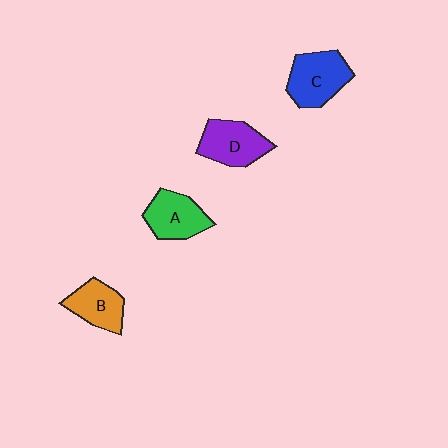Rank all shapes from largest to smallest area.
From largest to smallest: C (blue), D (purple), A (green), B (orange).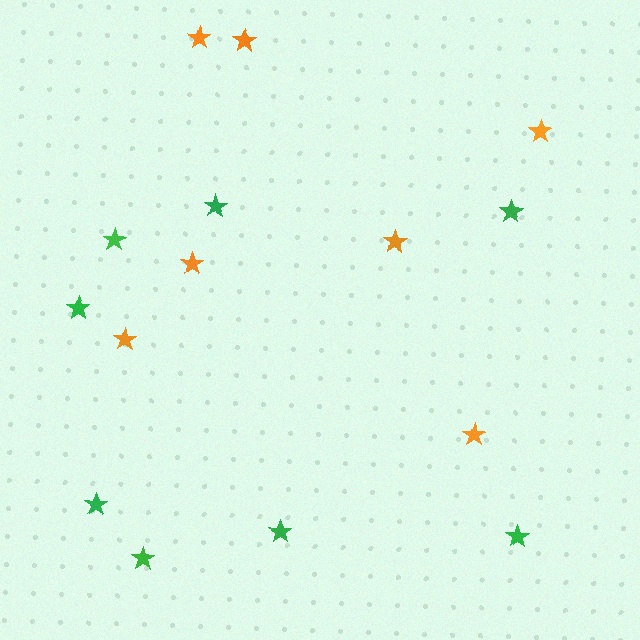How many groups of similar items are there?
There are 2 groups: one group of orange stars (7) and one group of green stars (8).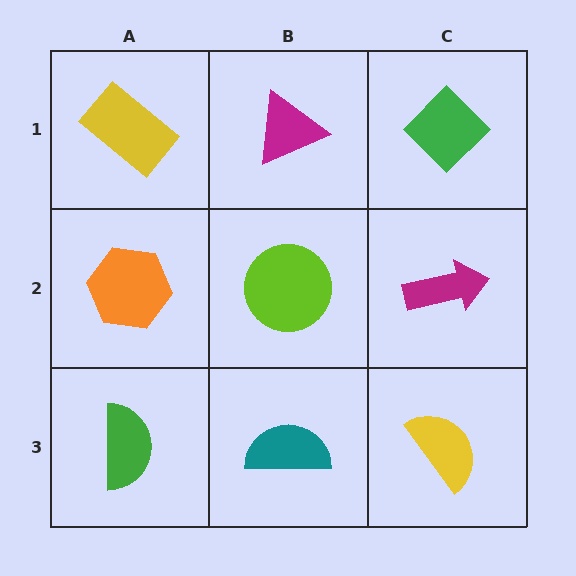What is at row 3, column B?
A teal semicircle.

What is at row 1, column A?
A yellow rectangle.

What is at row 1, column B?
A magenta triangle.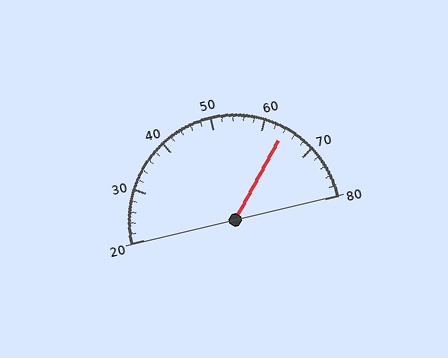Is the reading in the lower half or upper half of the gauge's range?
The reading is in the upper half of the range (20 to 80).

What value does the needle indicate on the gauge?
The needle indicates approximately 64.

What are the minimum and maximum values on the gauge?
The gauge ranges from 20 to 80.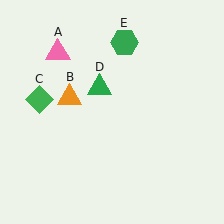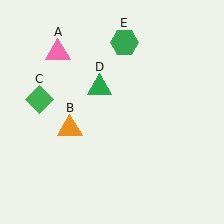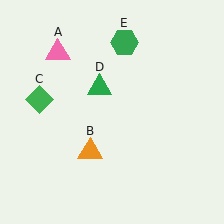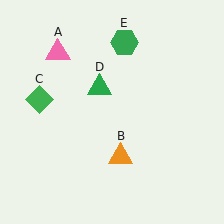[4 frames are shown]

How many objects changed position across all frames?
1 object changed position: orange triangle (object B).